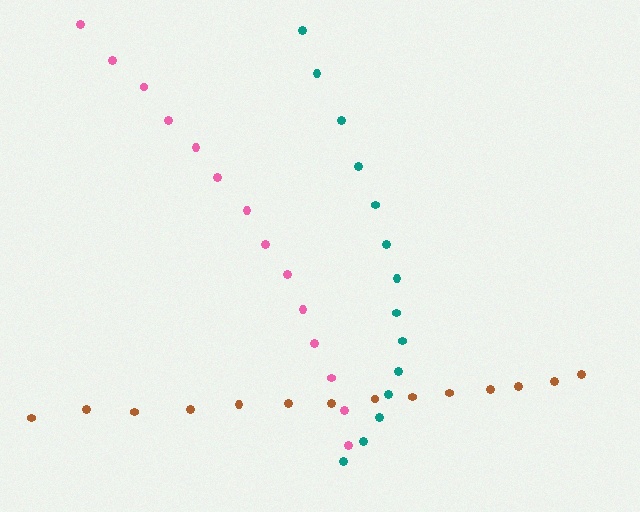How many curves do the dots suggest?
There are 3 distinct paths.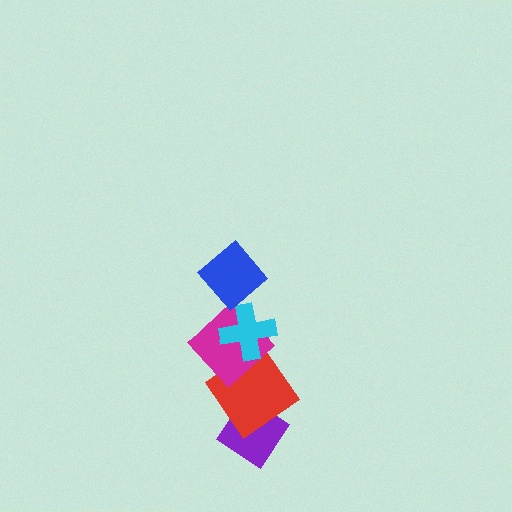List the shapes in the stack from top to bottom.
From top to bottom: the blue diamond, the cyan cross, the magenta diamond, the red diamond, the purple diamond.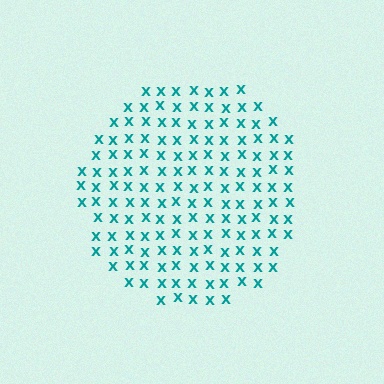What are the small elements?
The small elements are letter X's.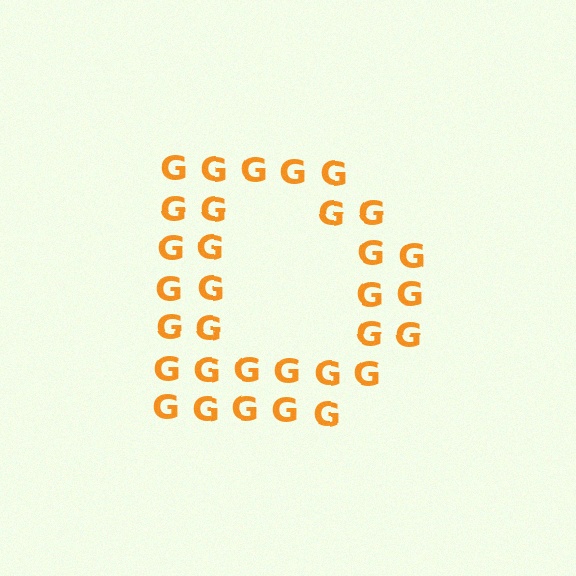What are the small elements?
The small elements are letter G's.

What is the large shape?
The large shape is the letter D.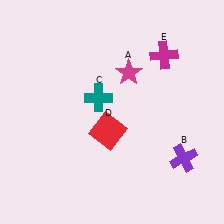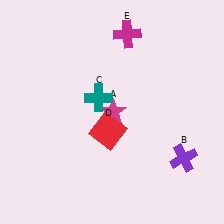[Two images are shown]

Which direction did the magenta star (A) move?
The magenta star (A) moved down.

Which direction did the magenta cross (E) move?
The magenta cross (E) moved left.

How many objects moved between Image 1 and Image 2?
2 objects moved between the two images.